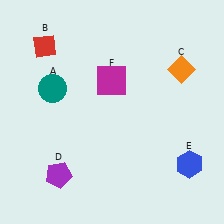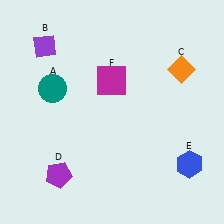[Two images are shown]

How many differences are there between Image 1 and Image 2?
There is 1 difference between the two images.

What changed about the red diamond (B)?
In Image 1, B is red. In Image 2, it changed to purple.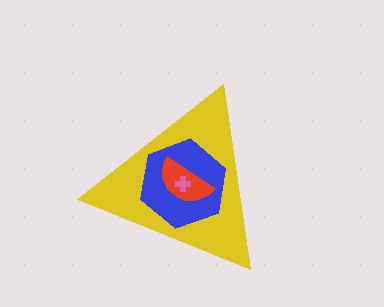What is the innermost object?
The pink cross.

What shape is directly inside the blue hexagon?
The red semicircle.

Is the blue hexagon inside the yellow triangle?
Yes.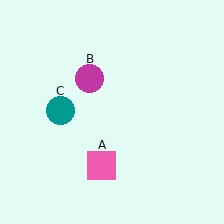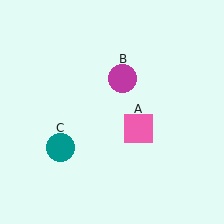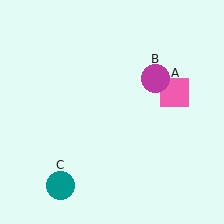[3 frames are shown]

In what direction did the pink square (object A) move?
The pink square (object A) moved up and to the right.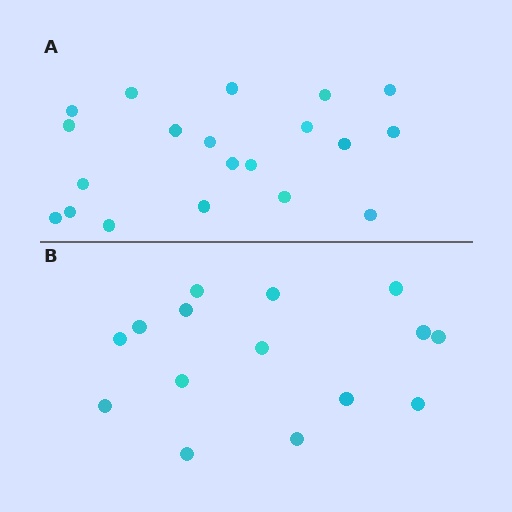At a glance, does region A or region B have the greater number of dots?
Region A (the top region) has more dots.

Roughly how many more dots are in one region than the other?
Region A has about 5 more dots than region B.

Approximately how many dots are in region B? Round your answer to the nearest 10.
About 20 dots. (The exact count is 15, which rounds to 20.)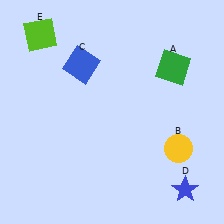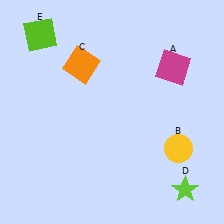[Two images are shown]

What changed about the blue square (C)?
In Image 1, C is blue. In Image 2, it changed to orange.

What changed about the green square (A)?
In Image 1, A is green. In Image 2, it changed to magenta.